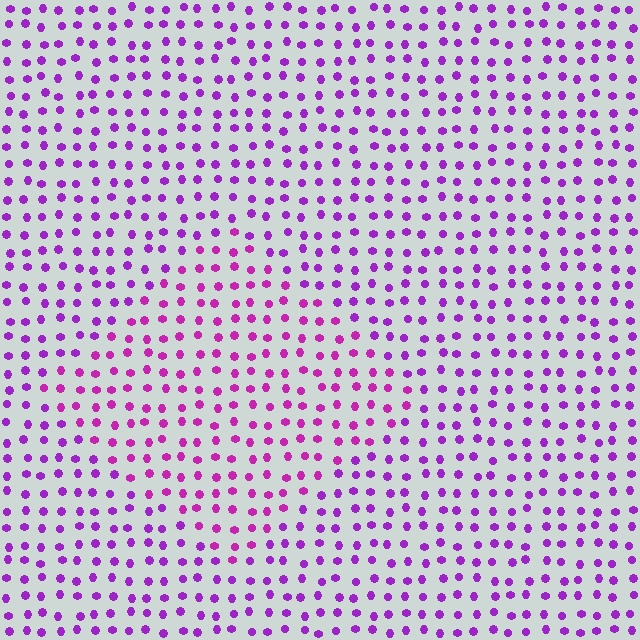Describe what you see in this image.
The image is filled with small purple elements in a uniform arrangement. A diamond-shaped region is visible where the elements are tinted to a slightly different hue, forming a subtle color boundary.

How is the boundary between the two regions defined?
The boundary is defined purely by a slight shift in hue (about 23 degrees). Spacing, size, and orientation are identical on both sides.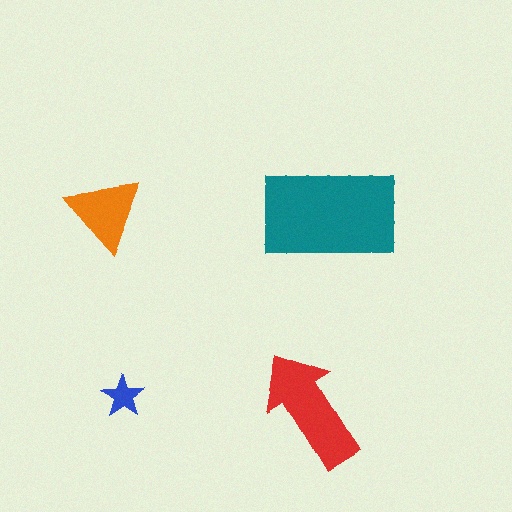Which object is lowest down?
The red arrow is bottommost.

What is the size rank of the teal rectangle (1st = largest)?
1st.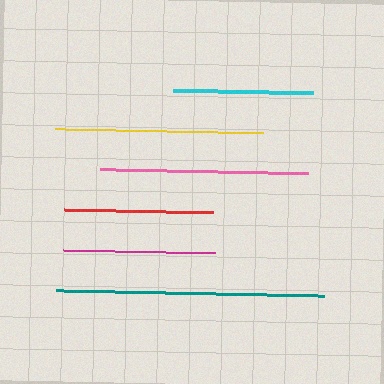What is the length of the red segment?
The red segment is approximately 149 pixels long.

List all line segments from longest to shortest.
From longest to shortest: teal, pink, yellow, magenta, red, cyan.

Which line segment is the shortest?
The cyan line is the shortest at approximately 140 pixels.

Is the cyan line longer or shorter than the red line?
The red line is longer than the cyan line.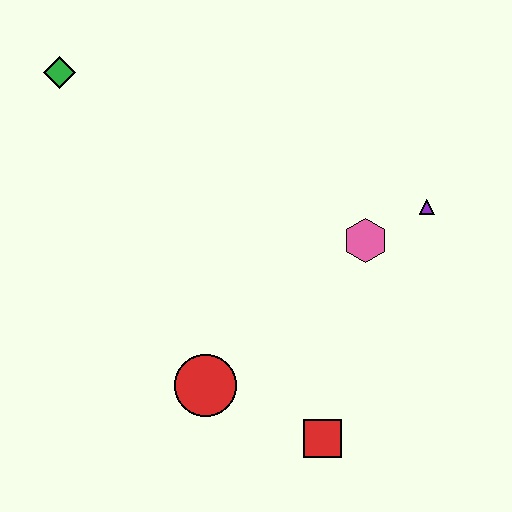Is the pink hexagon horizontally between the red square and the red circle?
No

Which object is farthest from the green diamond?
The red square is farthest from the green diamond.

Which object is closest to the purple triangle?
The pink hexagon is closest to the purple triangle.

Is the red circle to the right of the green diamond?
Yes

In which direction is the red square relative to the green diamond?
The red square is below the green diamond.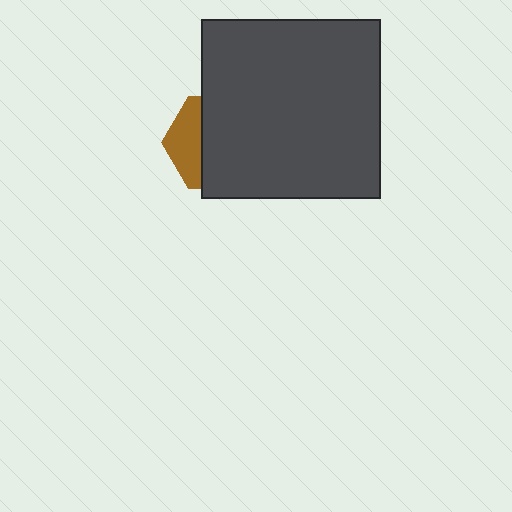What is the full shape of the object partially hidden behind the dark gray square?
The partially hidden object is a brown hexagon.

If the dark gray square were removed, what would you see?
You would see the complete brown hexagon.